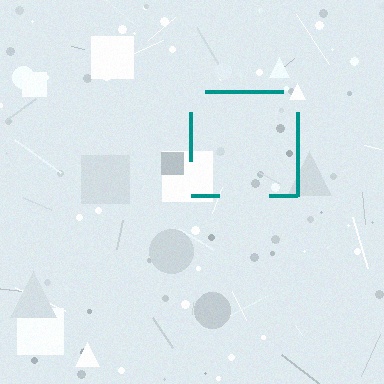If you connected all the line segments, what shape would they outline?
They would outline a square.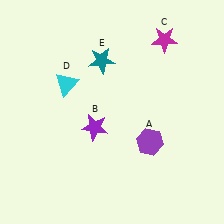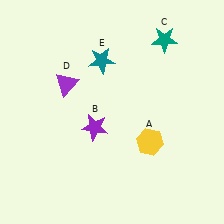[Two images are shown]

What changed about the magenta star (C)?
In Image 1, C is magenta. In Image 2, it changed to teal.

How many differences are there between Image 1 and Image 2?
There are 3 differences between the two images.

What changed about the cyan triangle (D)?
In Image 1, D is cyan. In Image 2, it changed to purple.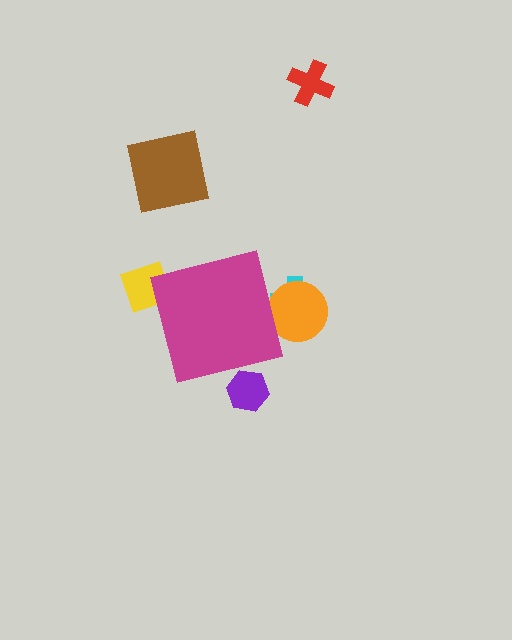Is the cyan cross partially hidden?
Yes, the cyan cross is partially hidden behind the magenta square.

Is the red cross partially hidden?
No, the red cross is fully visible.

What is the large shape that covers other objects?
A magenta square.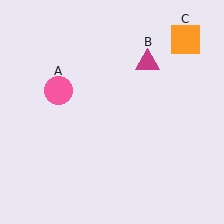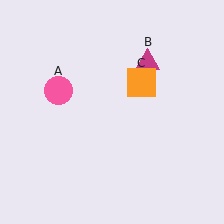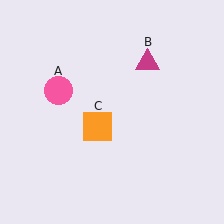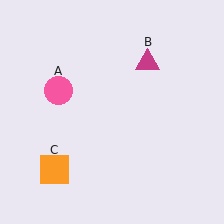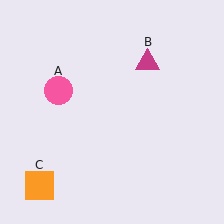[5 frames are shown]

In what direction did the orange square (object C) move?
The orange square (object C) moved down and to the left.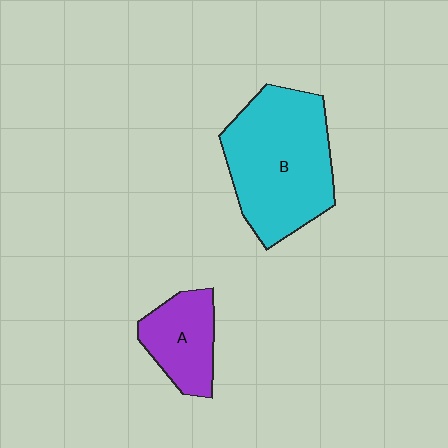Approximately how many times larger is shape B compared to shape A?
Approximately 2.2 times.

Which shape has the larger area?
Shape B (cyan).